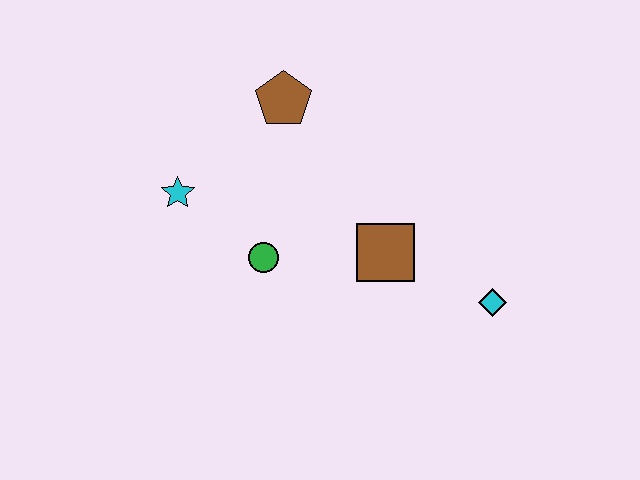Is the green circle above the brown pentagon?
No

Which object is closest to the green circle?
The cyan star is closest to the green circle.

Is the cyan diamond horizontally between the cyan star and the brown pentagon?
No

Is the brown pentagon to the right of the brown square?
No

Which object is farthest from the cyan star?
The cyan diamond is farthest from the cyan star.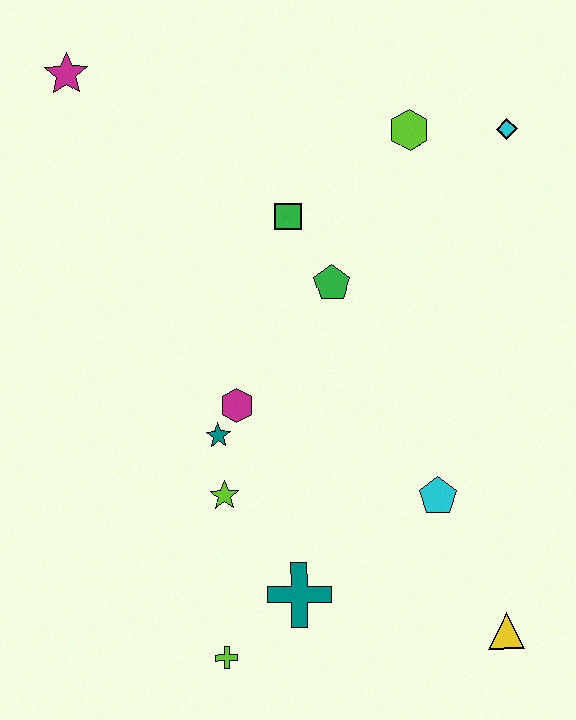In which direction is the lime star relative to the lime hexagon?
The lime star is below the lime hexagon.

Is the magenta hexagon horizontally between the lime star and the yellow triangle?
Yes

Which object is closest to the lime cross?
The teal cross is closest to the lime cross.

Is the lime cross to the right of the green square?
No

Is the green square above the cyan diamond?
No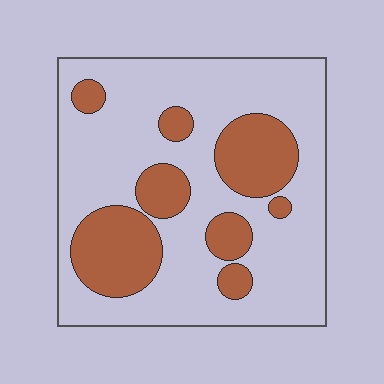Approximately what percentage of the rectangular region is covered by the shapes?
Approximately 30%.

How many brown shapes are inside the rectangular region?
8.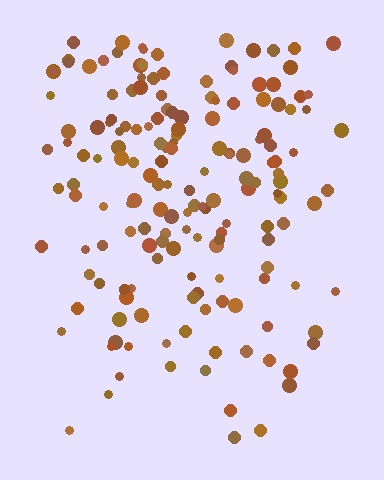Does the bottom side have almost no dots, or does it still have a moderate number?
Still a moderate number, just noticeably fewer than the top.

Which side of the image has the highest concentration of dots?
The top.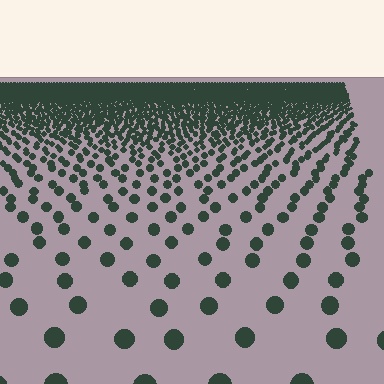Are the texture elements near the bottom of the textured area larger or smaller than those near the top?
Larger. Near the bottom, elements are closer to the viewer and appear at a bigger on-screen size.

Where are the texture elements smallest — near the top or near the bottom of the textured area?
Near the top.